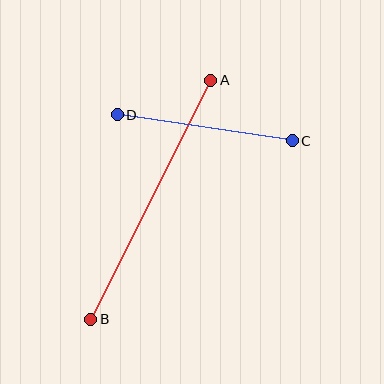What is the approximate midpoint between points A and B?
The midpoint is at approximately (151, 200) pixels.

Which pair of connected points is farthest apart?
Points A and B are farthest apart.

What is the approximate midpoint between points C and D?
The midpoint is at approximately (205, 128) pixels.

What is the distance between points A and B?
The distance is approximately 267 pixels.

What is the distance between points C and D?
The distance is approximately 177 pixels.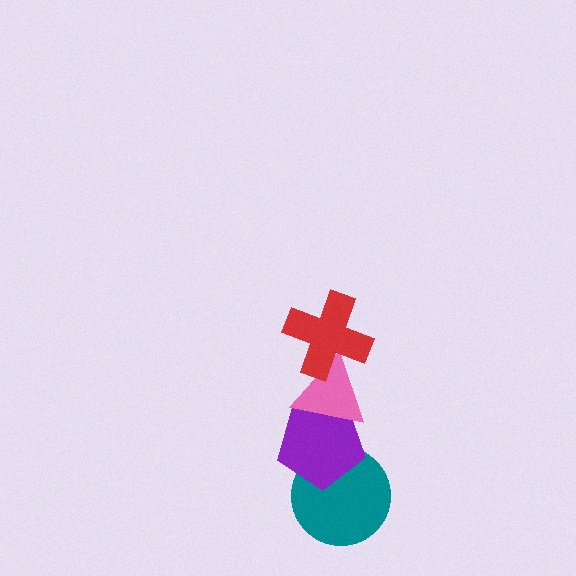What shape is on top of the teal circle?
The purple pentagon is on top of the teal circle.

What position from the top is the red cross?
The red cross is 1st from the top.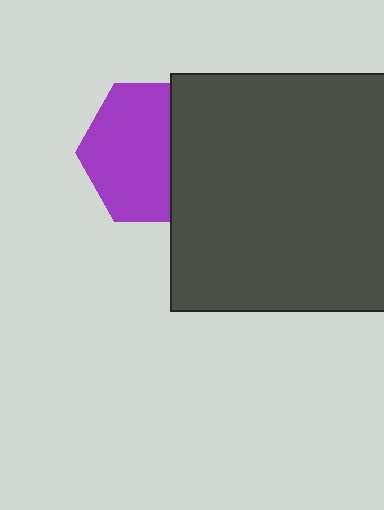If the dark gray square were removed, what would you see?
You would see the complete purple hexagon.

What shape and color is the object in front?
The object in front is a dark gray square.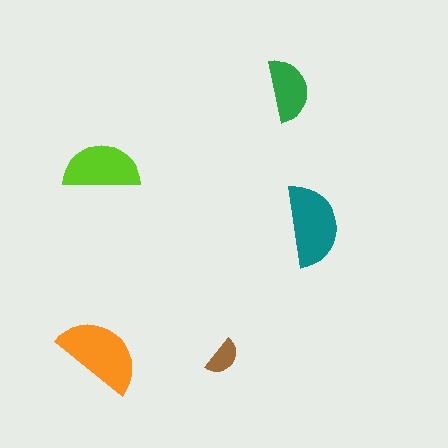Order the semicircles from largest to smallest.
the orange one, the teal one, the lime one, the green one, the brown one.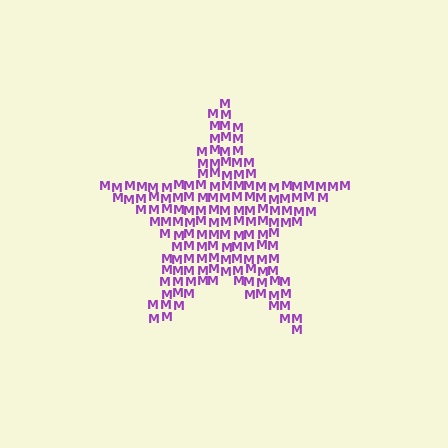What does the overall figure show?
The overall figure shows a star.